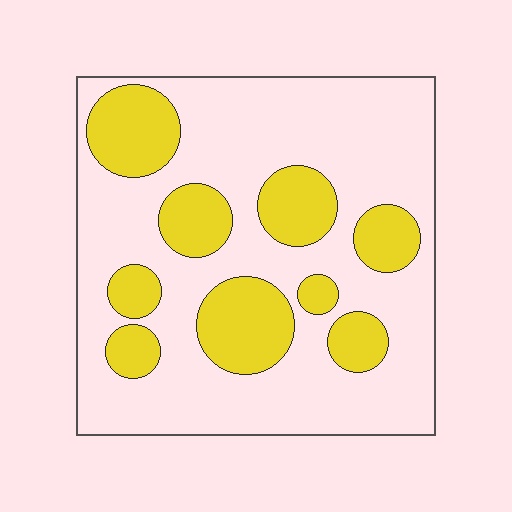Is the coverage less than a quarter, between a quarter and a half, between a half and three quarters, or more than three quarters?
Between a quarter and a half.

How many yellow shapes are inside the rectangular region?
9.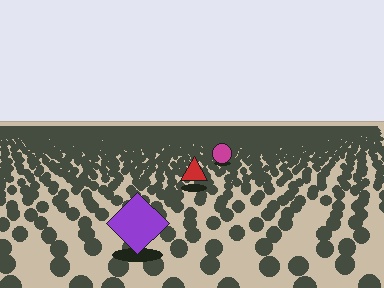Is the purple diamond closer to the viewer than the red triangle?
Yes. The purple diamond is closer — you can tell from the texture gradient: the ground texture is coarser near it.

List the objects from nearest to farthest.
From nearest to farthest: the purple diamond, the red triangle, the magenta circle.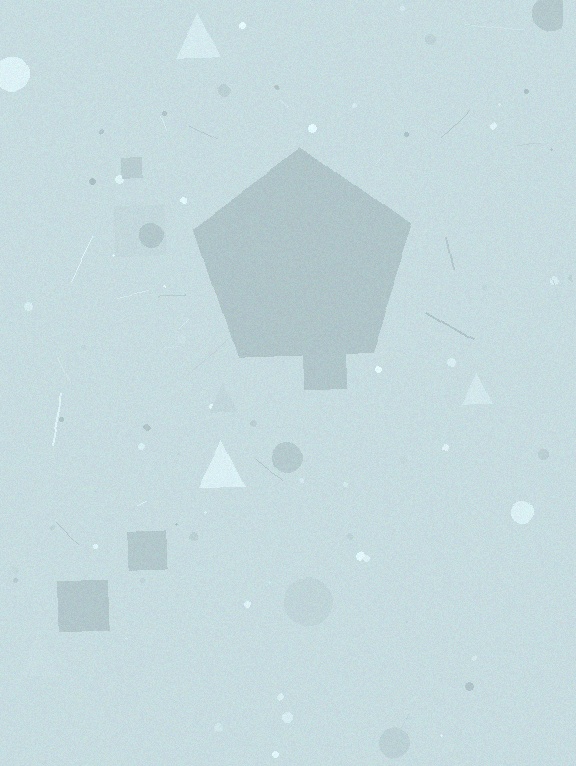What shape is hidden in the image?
A pentagon is hidden in the image.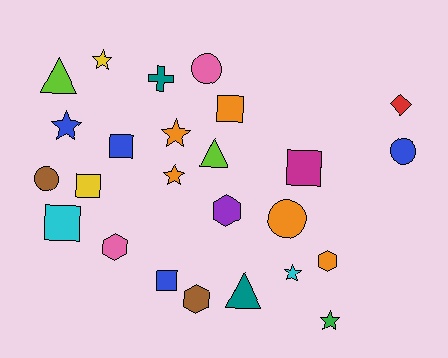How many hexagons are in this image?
There are 4 hexagons.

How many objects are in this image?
There are 25 objects.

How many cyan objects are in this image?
There are 2 cyan objects.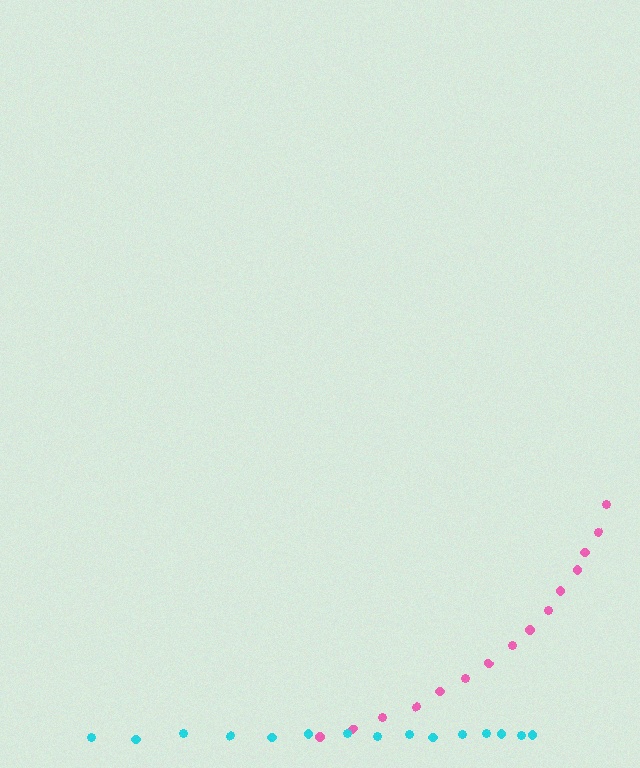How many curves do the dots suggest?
There are 2 distinct paths.